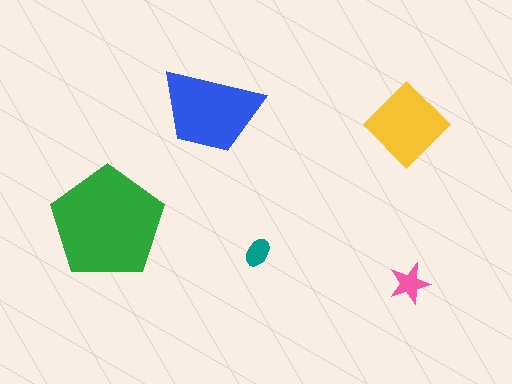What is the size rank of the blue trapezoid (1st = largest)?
2nd.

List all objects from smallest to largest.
The teal ellipse, the pink star, the yellow diamond, the blue trapezoid, the green pentagon.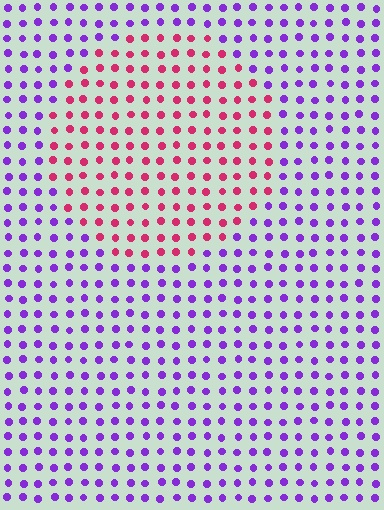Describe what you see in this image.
The image is filled with small purple elements in a uniform arrangement. A circle-shaped region is visible where the elements are tinted to a slightly different hue, forming a subtle color boundary.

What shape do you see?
I see a circle.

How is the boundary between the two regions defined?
The boundary is defined purely by a slight shift in hue (about 64 degrees). Spacing, size, and orientation are identical on both sides.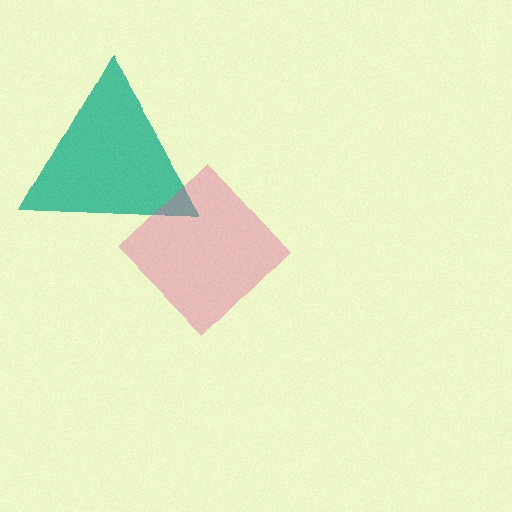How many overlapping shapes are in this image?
There are 2 overlapping shapes in the image.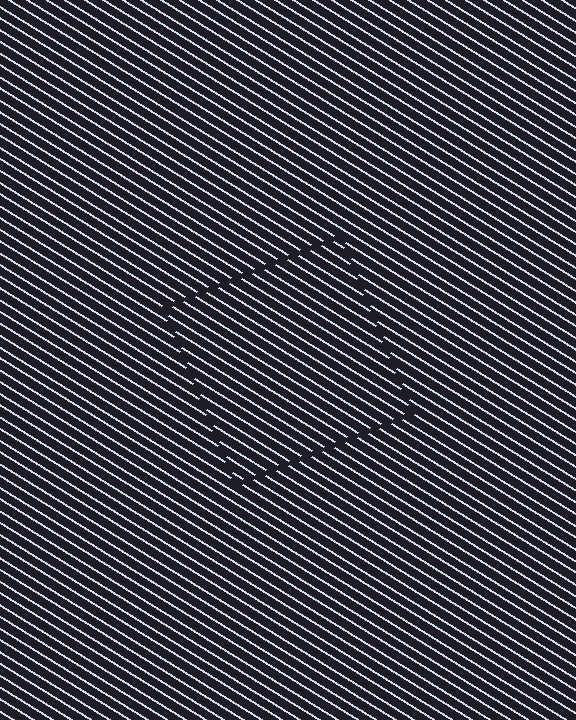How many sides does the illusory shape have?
4 sides — the line-ends trace a square.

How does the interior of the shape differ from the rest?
The interior of the shape contains the same grating, shifted by half a period — the contour is defined by the phase discontinuity where line-ends from the inner and outer gratings abut.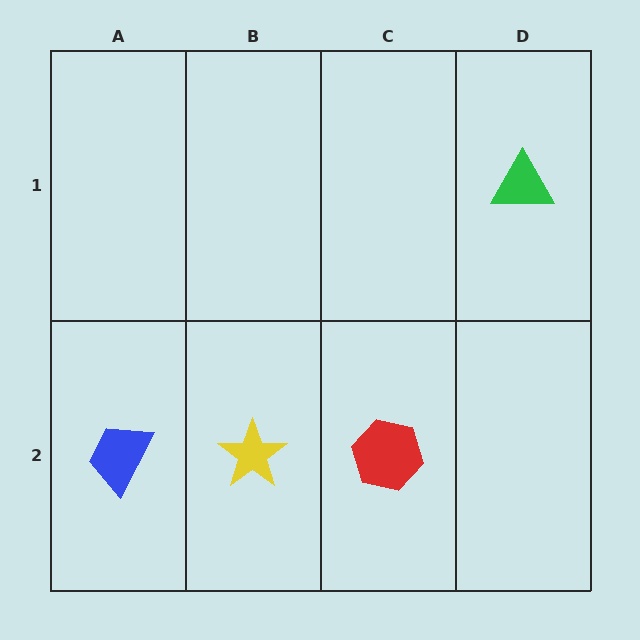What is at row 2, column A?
A blue trapezoid.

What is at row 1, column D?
A green triangle.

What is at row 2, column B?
A yellow star.